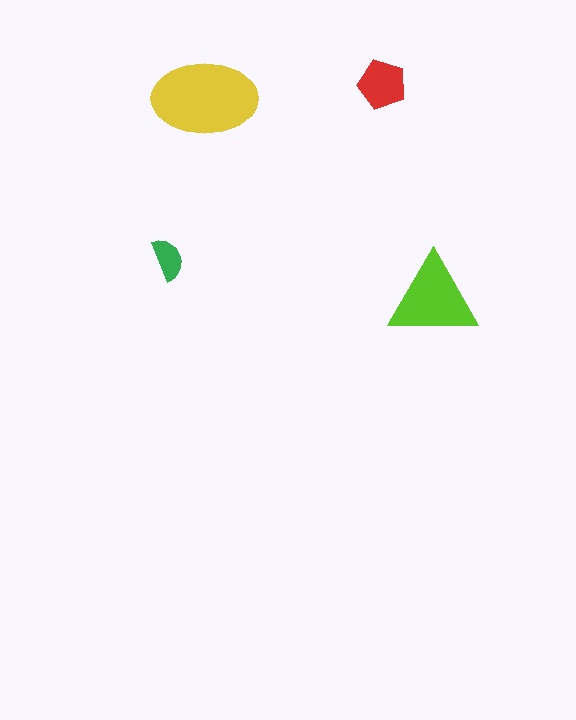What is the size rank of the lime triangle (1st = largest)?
2nd.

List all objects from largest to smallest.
The yellow ellipse, the lime triangle, the red pentagon, the green semicircle.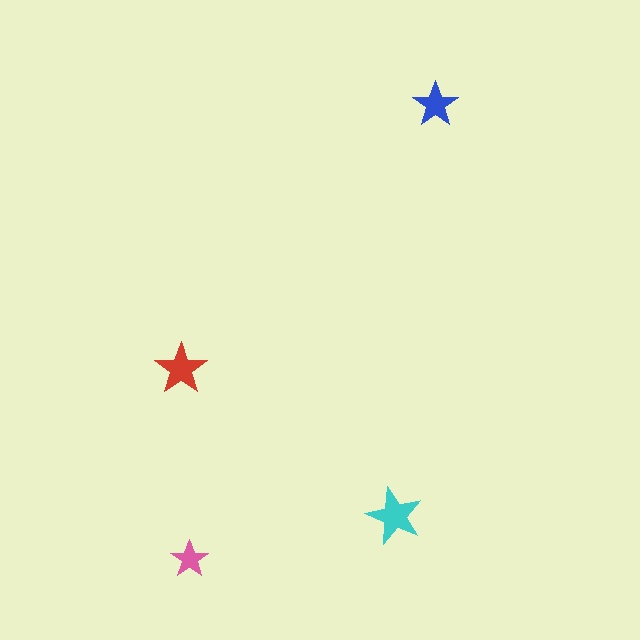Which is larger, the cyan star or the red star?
The cyan one.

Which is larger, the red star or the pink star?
The red one.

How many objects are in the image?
There are 4 objects in the image.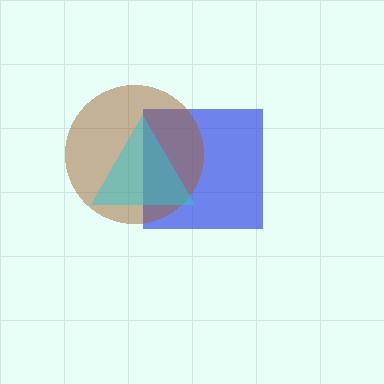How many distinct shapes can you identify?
There are 3 distinct shapes: a blue square, a brown circle, a cyan triangle.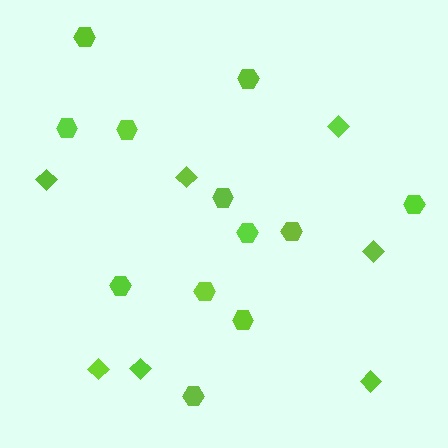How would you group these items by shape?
There are 2 groups: one group of hexagons (12) and one group of diamonds (7).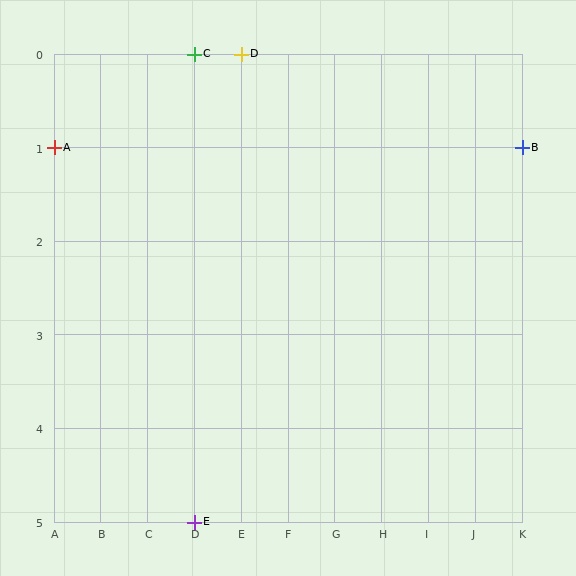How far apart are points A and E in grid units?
Points A and E are 3 columns and 4 rows apart (about 5.0 grid units diagonally).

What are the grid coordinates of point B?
Point B is at grid coordinates (K, 1).